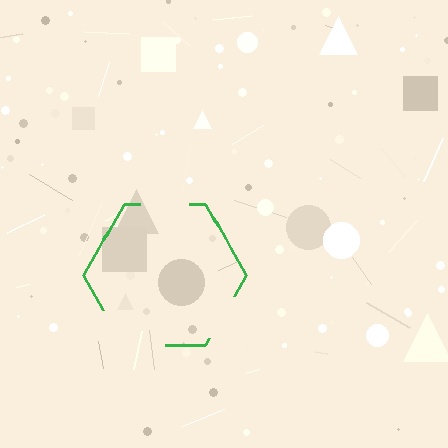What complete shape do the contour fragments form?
The contour fragments form a hexagon.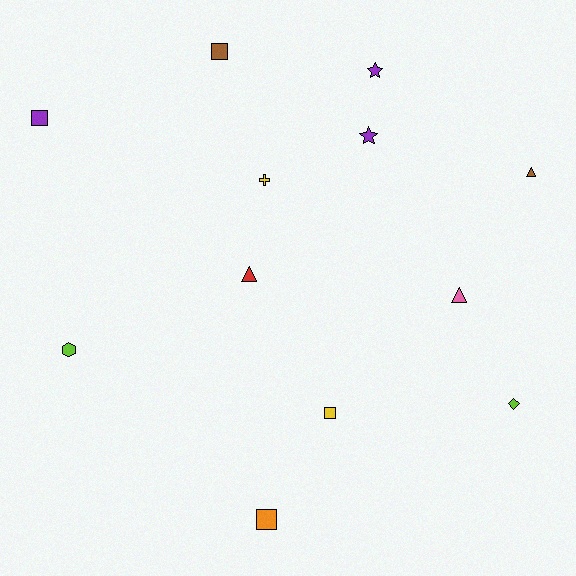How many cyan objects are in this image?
There are no cyan objects.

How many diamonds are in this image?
There is 1 diamond.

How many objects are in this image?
There are 12 objects.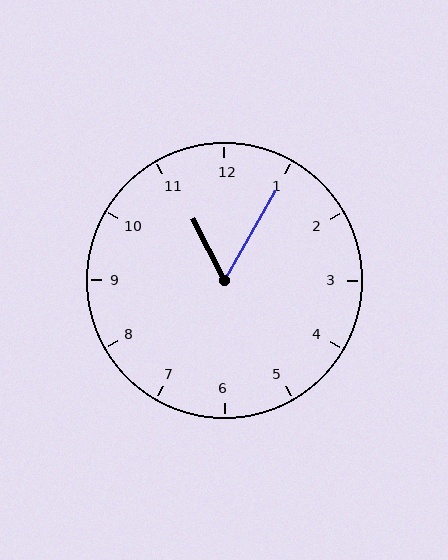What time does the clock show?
11:05.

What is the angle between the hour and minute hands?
Approximately 58 degrees.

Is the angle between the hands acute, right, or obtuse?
It is acute.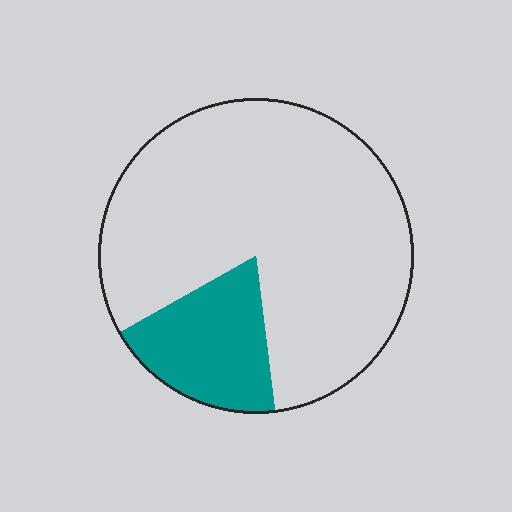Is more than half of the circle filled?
No.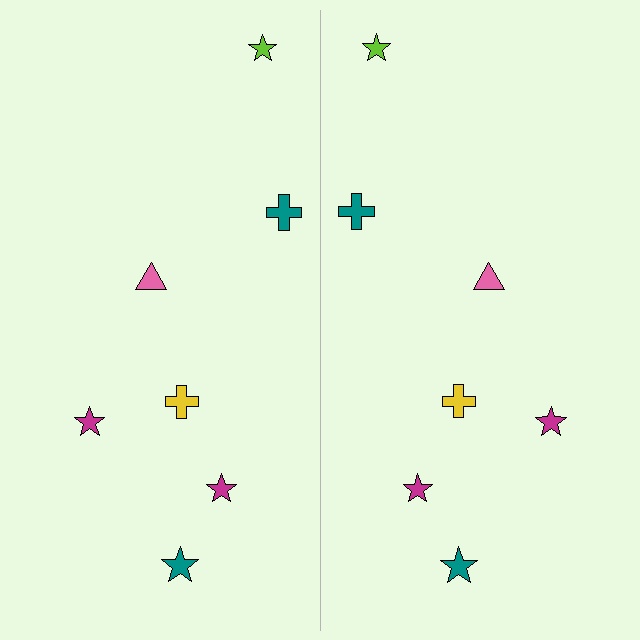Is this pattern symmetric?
Yes, this pattern has bilateral (reflection) symmetry.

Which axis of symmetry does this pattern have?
The pattern has a vertical axis of symmetry running through the center of the image.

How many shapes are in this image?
There are 14 shapes in this image.